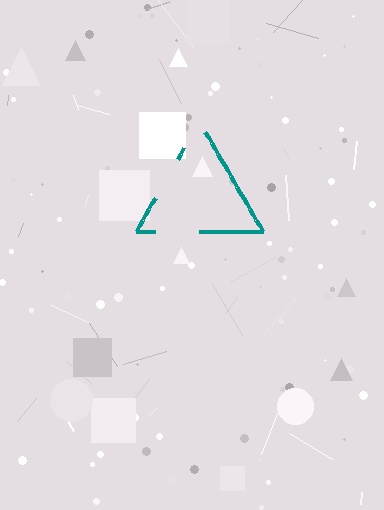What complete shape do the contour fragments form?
The contour fragments form a triangle.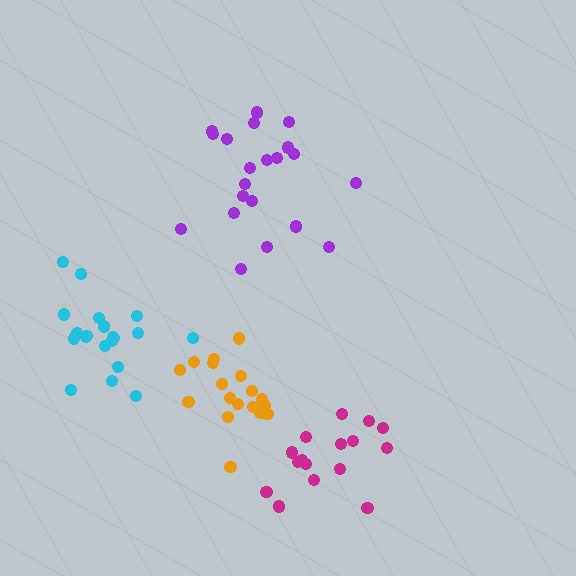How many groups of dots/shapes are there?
There are 4 groups.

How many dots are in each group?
Group 1: 18 dots, Group 2: 16 dots, Group 3: 21 dots, Group 4: 20 dots (75 total).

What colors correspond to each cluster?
The clusters are colored: orange, magenta, purple, cyan.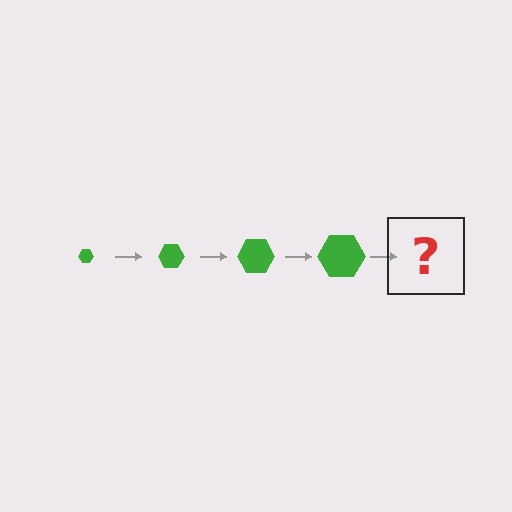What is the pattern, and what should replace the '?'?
The pattern is that the hexagon gets progressively larger each step. The '?' should be a green hexagon, larger than the previous one.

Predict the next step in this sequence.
The next step is a green hexagon, larger than the previous one.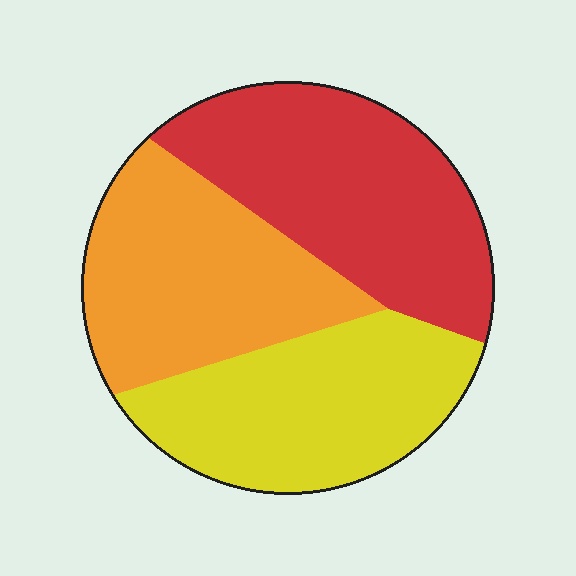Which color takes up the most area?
Red, at roughly 35%.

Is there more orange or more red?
Red.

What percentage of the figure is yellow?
Yellow covers around 30% of the figure.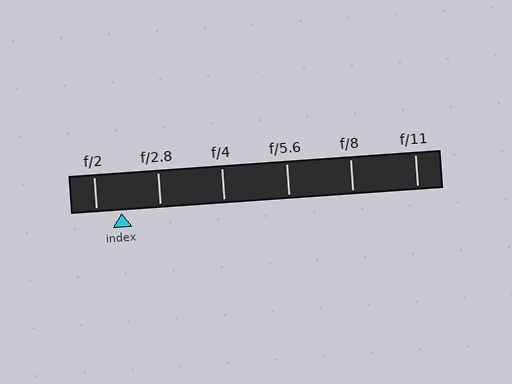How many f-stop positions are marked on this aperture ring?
There are 6 f-stop positions marked.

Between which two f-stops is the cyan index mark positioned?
The index mark is between f/2 and f/2.8.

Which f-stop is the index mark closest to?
The index mark is closest to f/2.